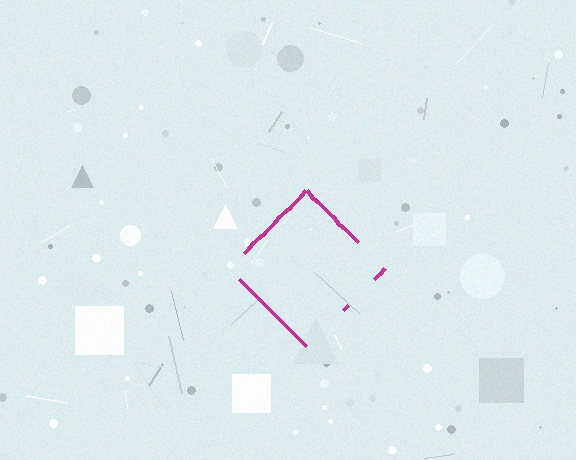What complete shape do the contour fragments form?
The contour fragments form a diamond.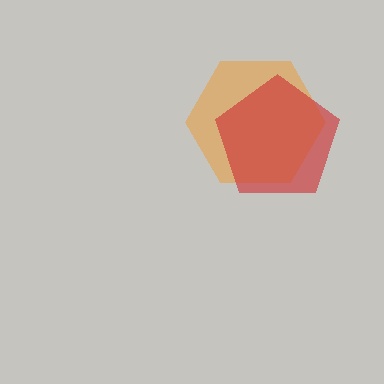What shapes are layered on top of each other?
The layered shapes are: an orange hexagon, a red pentagon.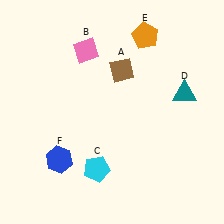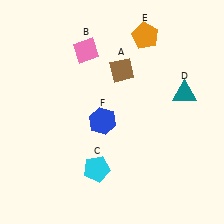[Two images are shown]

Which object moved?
The blue hexagon (F) moved right.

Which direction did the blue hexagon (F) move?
The blue hexagon (F) moved right.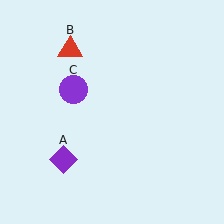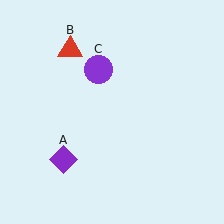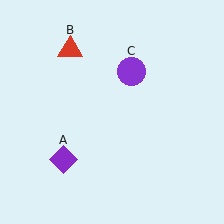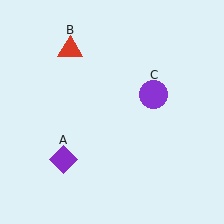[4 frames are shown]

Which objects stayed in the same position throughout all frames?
Purple diamond (object A) and red triangle (object B) remained stationary.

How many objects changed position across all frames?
1 object changed position: purple circle (object C).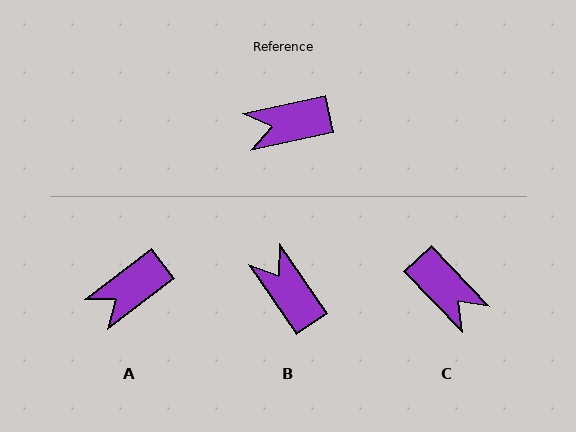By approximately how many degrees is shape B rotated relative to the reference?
Approximately 68 degrees clockwise.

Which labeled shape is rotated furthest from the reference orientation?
C, about 121 degrees away.